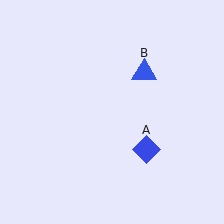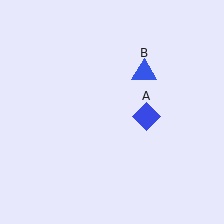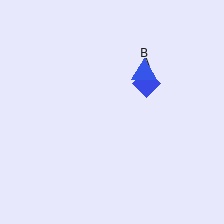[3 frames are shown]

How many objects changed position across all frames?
1 object changed position: blue diamond (object A).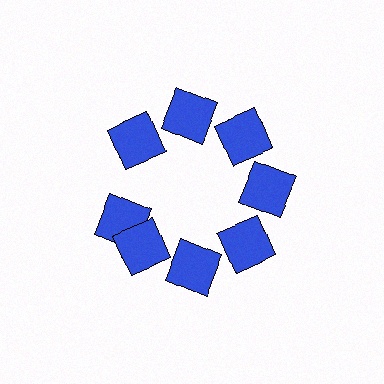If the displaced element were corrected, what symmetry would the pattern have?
It would have 8-fold rotational symmetry — the pattern would map onto itself every 45 degrees.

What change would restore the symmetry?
The symmetry would be restored by rotating it back into even spacing with its neighbors so that all 8 squares sit at equal angles and equal distance from the center.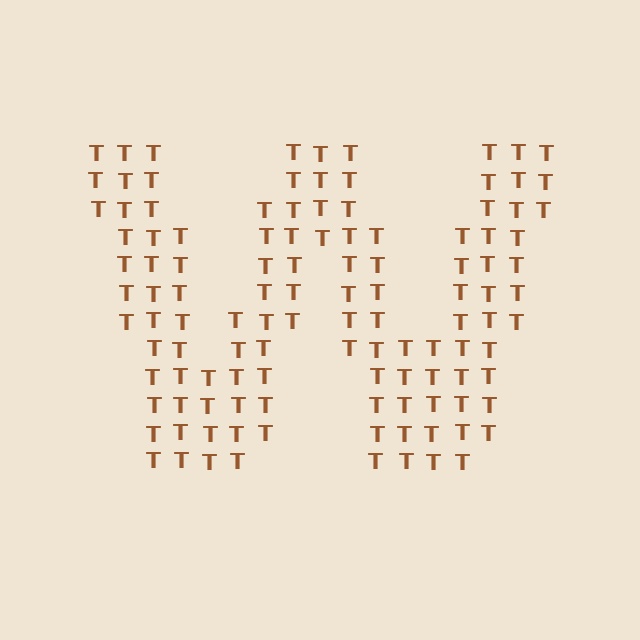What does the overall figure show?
The overall figure shows the letter W.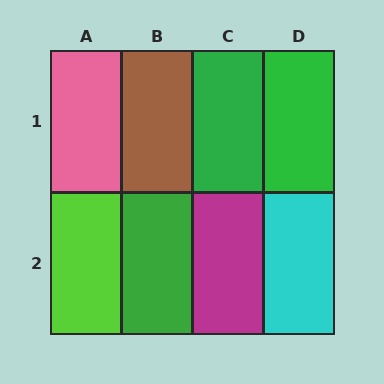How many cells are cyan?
1 cell is cyan.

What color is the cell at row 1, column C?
Green.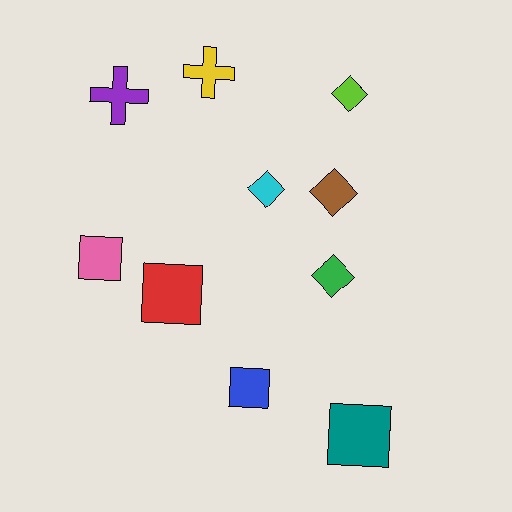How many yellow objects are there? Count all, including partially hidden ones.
There is 1 yellow object.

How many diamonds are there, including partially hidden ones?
There are 4 diamonds.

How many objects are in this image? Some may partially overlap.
There are 10 objects.